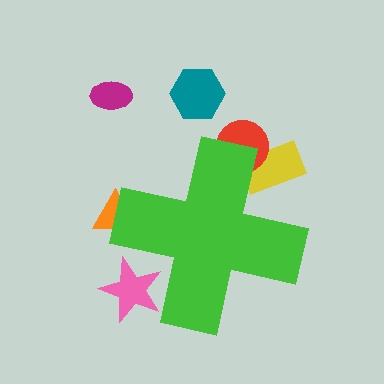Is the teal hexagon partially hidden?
No, the teal hexagon is fully visible.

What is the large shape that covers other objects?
A green cross.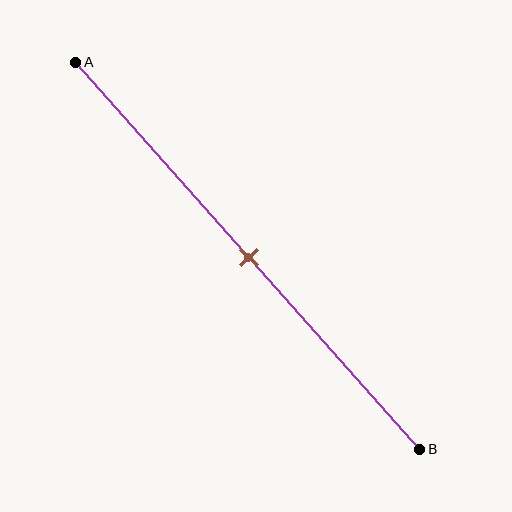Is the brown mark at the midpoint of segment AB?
Yes, the mark is approximately at the midpoint.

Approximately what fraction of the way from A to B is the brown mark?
The brown mark is approximately 50% of the way from A to B.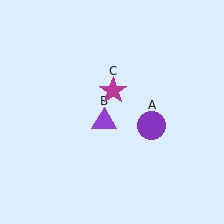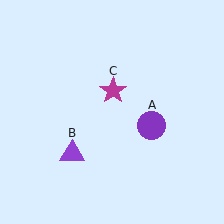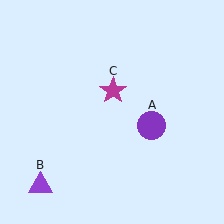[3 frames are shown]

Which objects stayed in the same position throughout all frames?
Purple circle (object A) and magenta star (object C) remained stationary.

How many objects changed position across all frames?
1 object changed position: purple triangle (object B).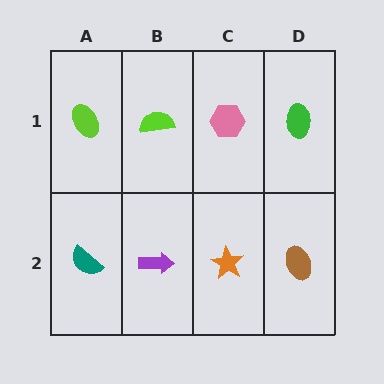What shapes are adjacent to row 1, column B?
A purple arrow (row 2, column B), a lime ellipse (row 1, column A), a pink hexagon (row 1, column C).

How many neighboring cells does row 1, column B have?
3.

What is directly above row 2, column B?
A lime semicircle.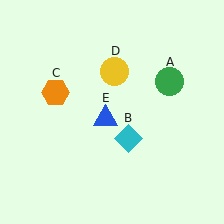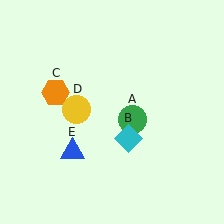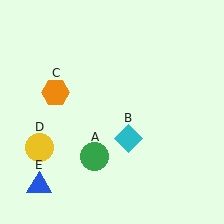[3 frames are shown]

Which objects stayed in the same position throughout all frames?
Cyan diamond (object B) and orange hexagon (object C) remained stationary.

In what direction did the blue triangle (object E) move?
The blue triangle (object E) moved down and to the left.